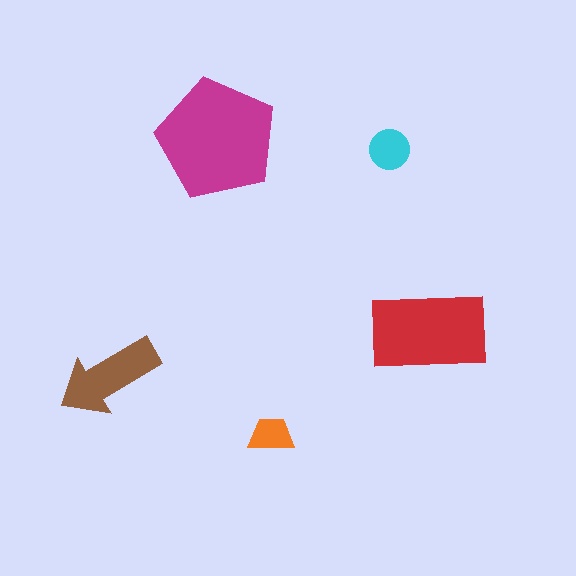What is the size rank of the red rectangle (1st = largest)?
2nd.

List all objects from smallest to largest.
The orange trapezoid, the cyan circle, the brown arrow, the red rectangle, the magenta pentagon.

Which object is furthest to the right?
The red rectangle is rightmost.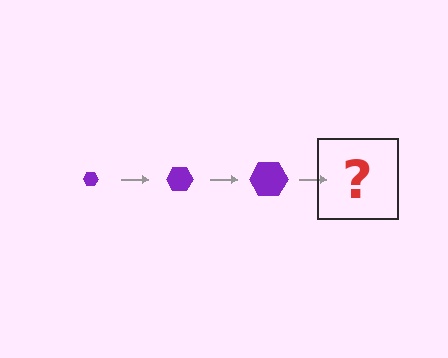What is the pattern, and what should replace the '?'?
The pattern is that the hexagon gets progressively larger each step. The '?' should be a purple hexagon, larger than the previous one.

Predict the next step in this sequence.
The next step is a purple hexagon, larger than the previous one.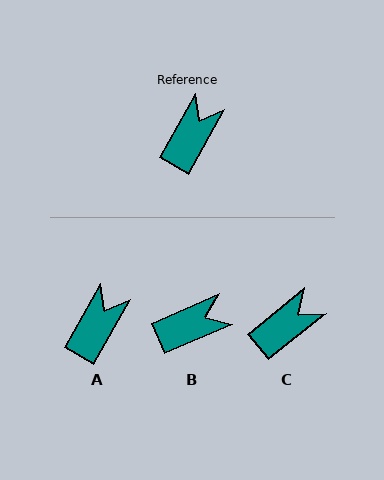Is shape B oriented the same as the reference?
No, it is off by about 37 degrees.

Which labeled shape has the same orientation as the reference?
A.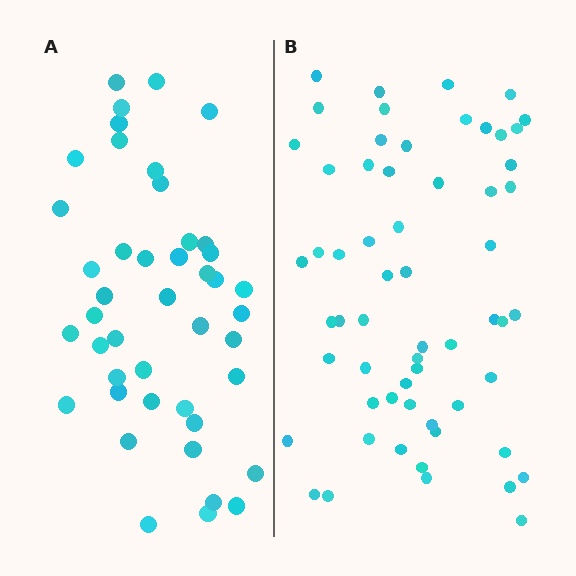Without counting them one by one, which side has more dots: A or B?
Region B (the right region) has more dots.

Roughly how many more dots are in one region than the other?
Region B has approximately 15 more dots than region A.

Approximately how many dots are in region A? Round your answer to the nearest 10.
About 40 dots. (The exact count is 44, which rounds to 40.)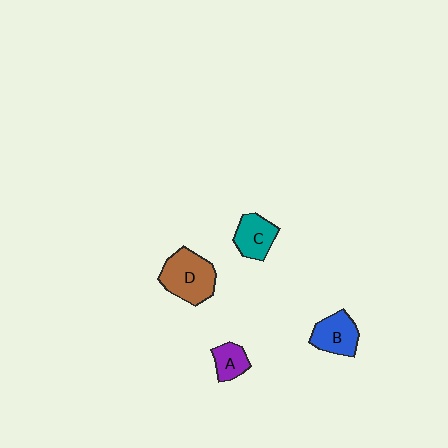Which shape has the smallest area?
Shape A (purple).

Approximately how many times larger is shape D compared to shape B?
Approximately 1.4 times.